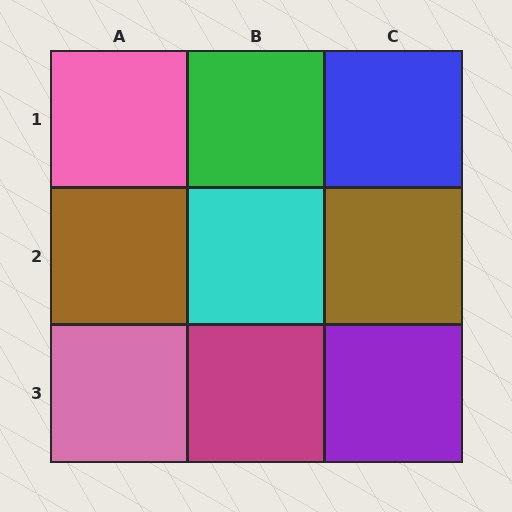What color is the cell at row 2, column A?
Brown.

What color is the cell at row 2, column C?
Brown.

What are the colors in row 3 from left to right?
Pink, magenta, purple.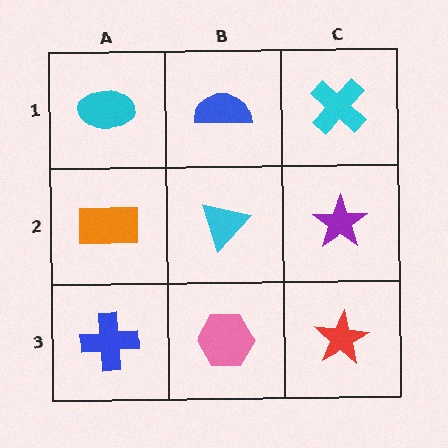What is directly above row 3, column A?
An orange rectangle.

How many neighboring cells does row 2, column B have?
4.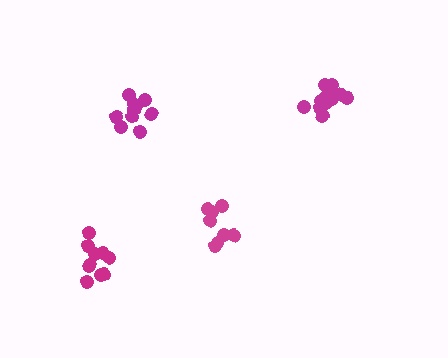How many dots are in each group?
Group 1: 14 dots, Group 2: 10 dots, Group 3: 10 dots, Group 4: 9 dots (43 total).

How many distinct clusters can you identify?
There are 4 distinct clusters.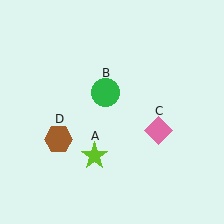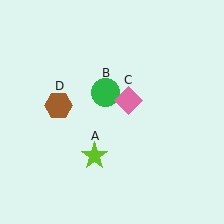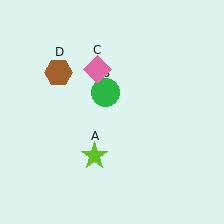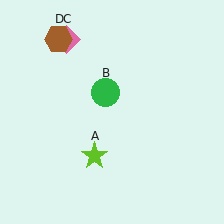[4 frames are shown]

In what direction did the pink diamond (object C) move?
The pink diamond (object C) moved up and to the left.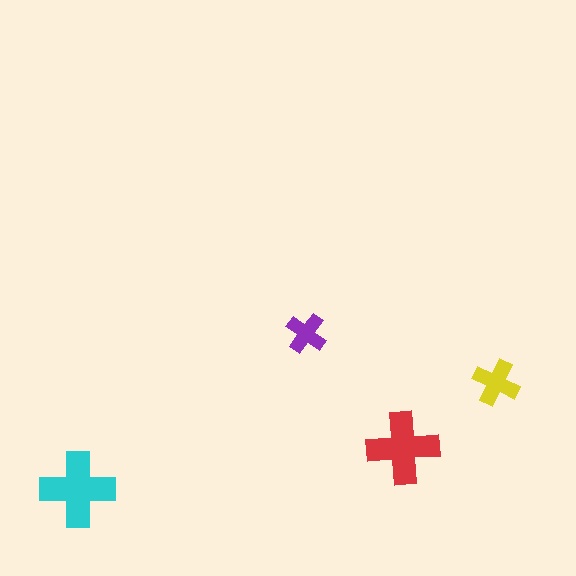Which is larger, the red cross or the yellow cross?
The red one.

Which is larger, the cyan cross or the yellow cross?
The cyan one.